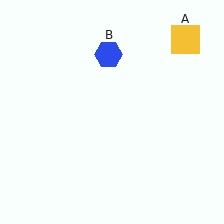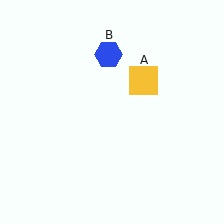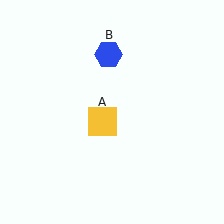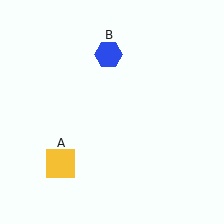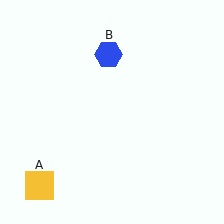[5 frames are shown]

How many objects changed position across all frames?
1 object changed position: yellow square (object A).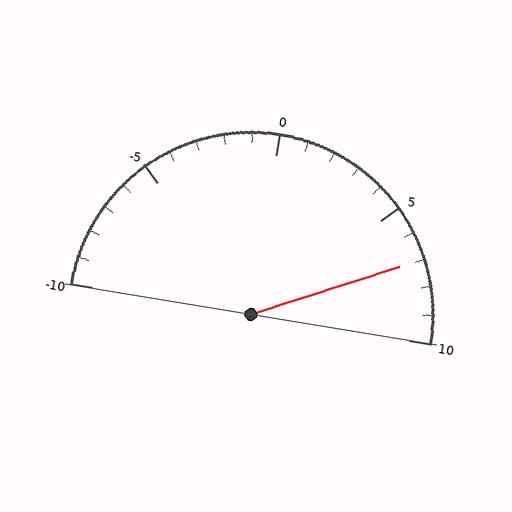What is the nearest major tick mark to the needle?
The nearest major tick mark is 5.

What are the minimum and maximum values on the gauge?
The gauge ranges from -10 to 10.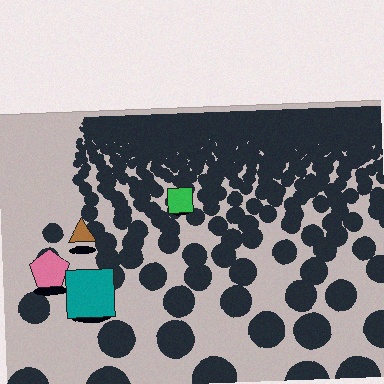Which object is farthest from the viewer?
The green square is farthest from the viewer. It appears smaller and the ground texture around it is denser.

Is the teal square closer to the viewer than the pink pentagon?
Yes. The teal square is closer — you can tell from the texture gradient: the ground texture is coarser near it.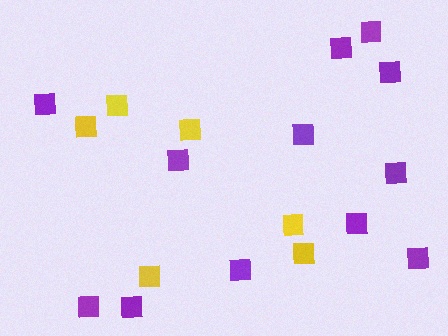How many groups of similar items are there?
There are 2 groups: one group of yellow squares (6) and one group of purple squares (12).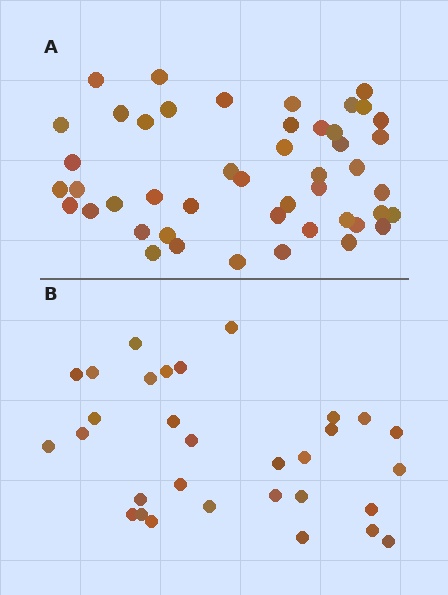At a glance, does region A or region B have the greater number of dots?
Region A (the top region) has more dots.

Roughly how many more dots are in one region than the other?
Region A has approximately 15 more dots than region B.